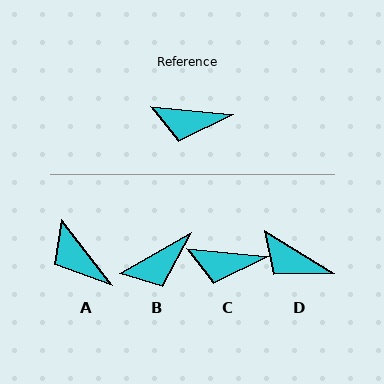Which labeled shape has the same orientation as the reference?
C.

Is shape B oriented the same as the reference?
No, it is off by about 35 degrees.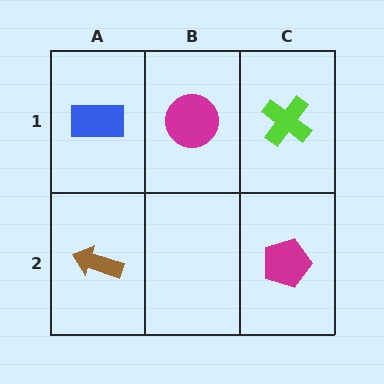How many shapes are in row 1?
3 shapes.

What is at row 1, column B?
A magenta circle.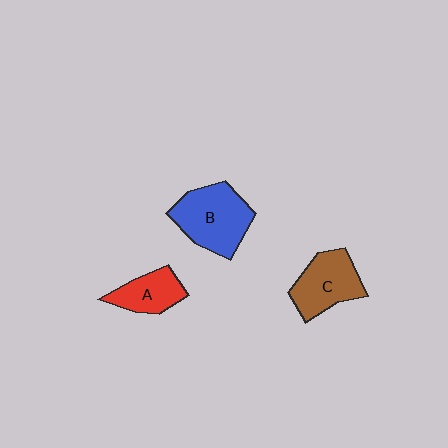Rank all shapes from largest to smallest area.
From largest to smallest: B (blue), C (brown), A (red).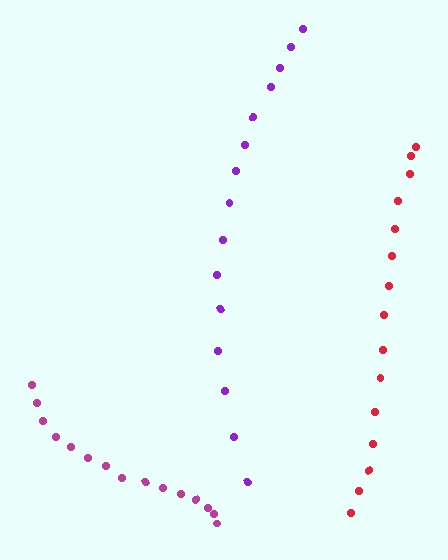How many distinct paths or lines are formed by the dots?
There are 3 distinct paths.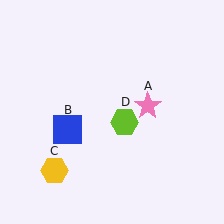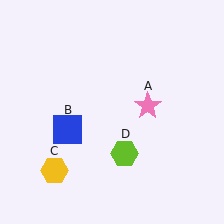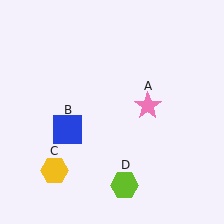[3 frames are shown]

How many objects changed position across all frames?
1 object changed position: lime hexagon (object D).